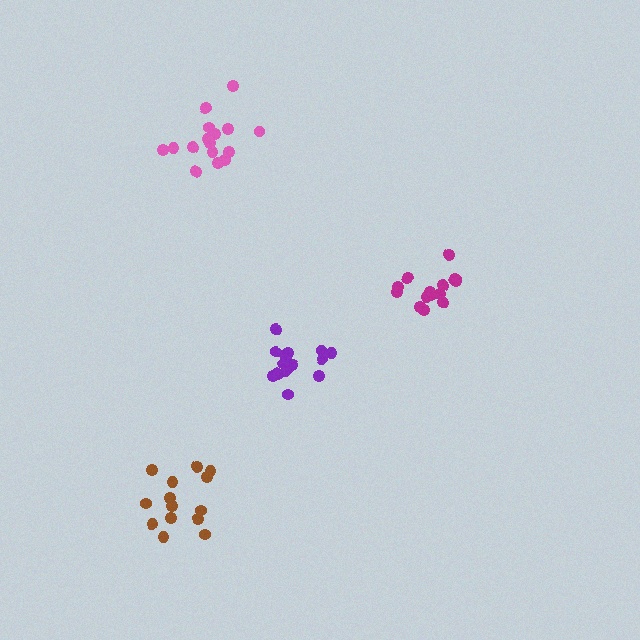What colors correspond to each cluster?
The clusters are colored: pink, purple, brown, magenta.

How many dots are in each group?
Group 1: 16 dots, Group 2: 16 dots, Group 3: 14 dots, Group 4: 14 dots (60 total).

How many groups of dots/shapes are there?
There are 4 groups.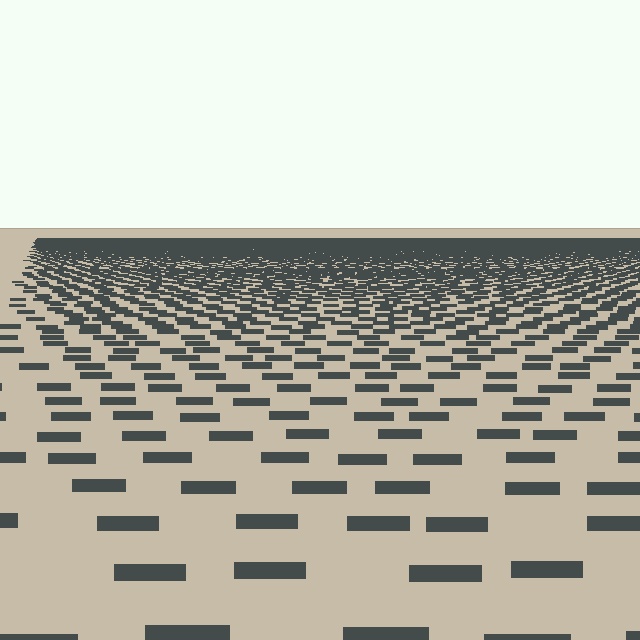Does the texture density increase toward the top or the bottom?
Density increases toward the top.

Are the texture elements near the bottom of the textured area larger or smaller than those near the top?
Larger. Near the bottom, elements are closer to the viewer and appear at a bigger on-screen size.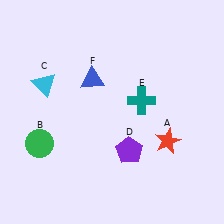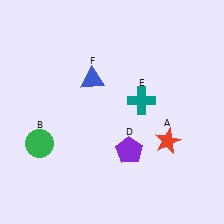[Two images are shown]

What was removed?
The cyan triangle (C) was removed in Image 2.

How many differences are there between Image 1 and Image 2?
There is 1 difference between the two images.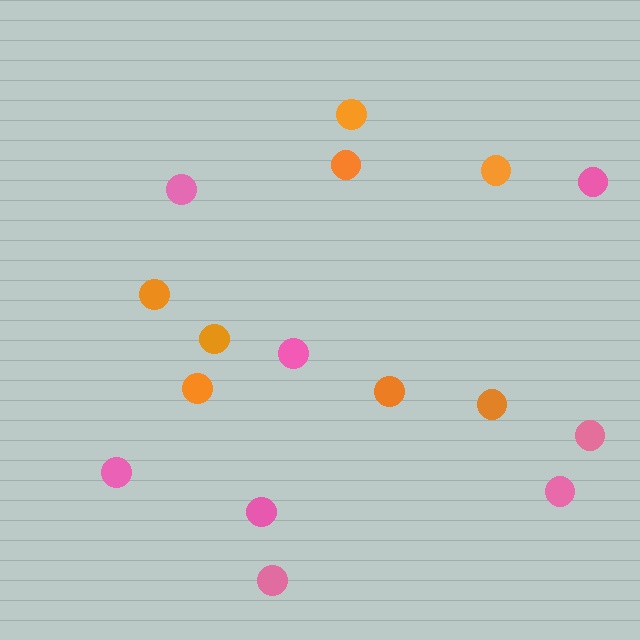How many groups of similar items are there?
There are 2 groups: one group of pink circles (8) and one group of orange circles (8).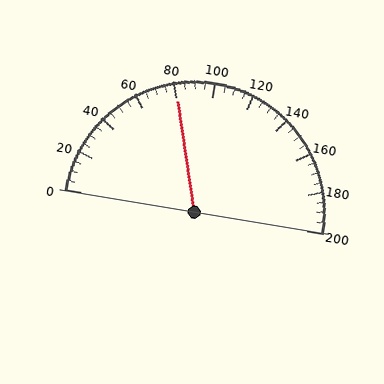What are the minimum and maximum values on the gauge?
The gauge ranges from 0 to 200.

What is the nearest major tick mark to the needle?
The nearest major tick mark is 80.